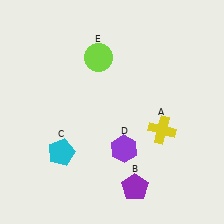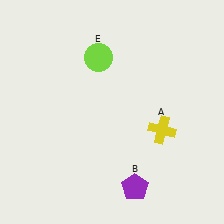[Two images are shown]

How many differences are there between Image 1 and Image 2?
There are 2 differences between the two images.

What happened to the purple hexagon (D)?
The purple hexagon (D) was removed in Image 2. It was in the bottom-right area of Image 1.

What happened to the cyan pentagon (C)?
The cyan pentagon (C) was removed in Image 2. It was in the bottom-left area of Image 1.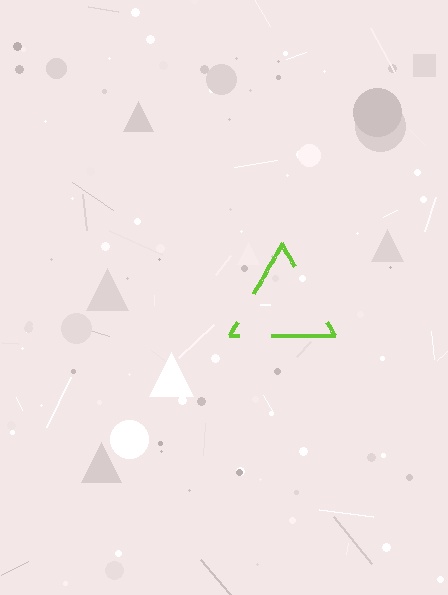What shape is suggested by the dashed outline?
The dashed outline suggests a triangle.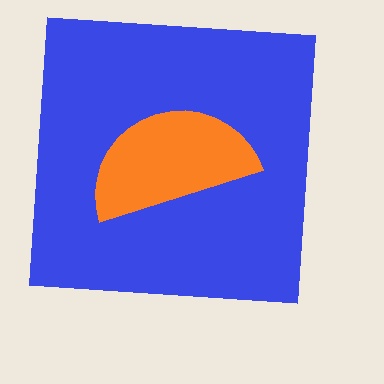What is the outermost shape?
The blue square.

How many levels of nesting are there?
2.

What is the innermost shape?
The orange semicircle.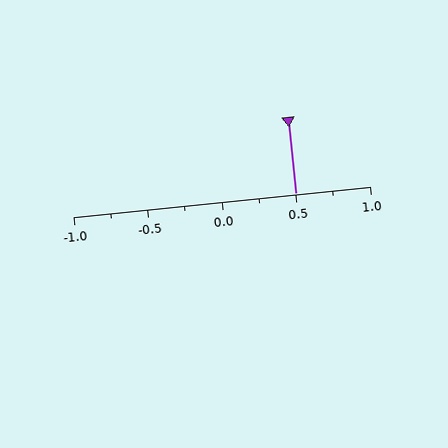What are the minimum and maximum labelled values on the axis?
The axis runs from -1.0 to 1.0.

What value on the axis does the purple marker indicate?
The marker indicates approximately 0.5.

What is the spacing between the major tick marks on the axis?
The major ticks are spaced 0.5 apart.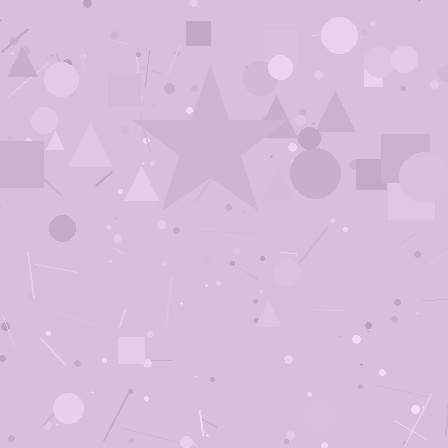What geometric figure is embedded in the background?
A star is embedded in the background.